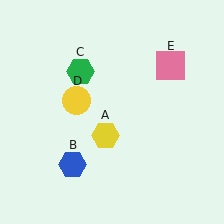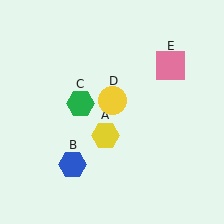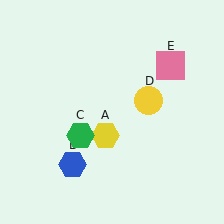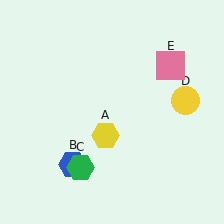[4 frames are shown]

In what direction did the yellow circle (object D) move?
The yellow circle (object D) moved right.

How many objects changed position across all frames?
2 objects changed position: green hexagon (object C), yellow circle (object D).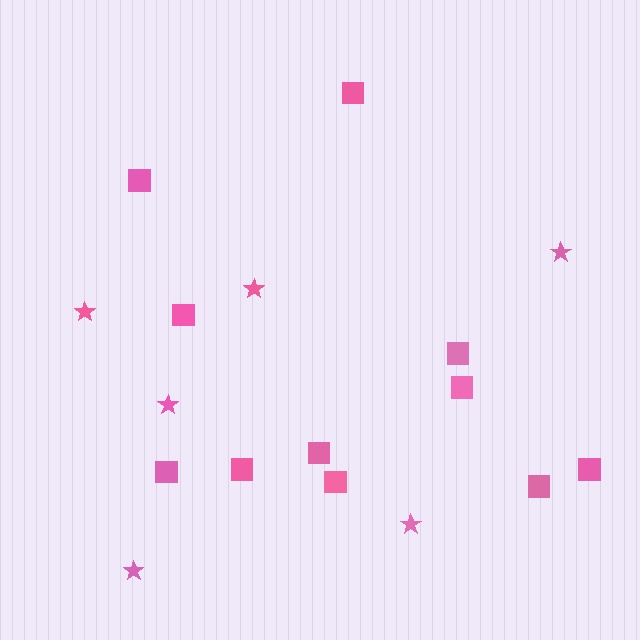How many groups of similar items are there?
There are 2 groups: one group of squares (11) and one group of stars (6).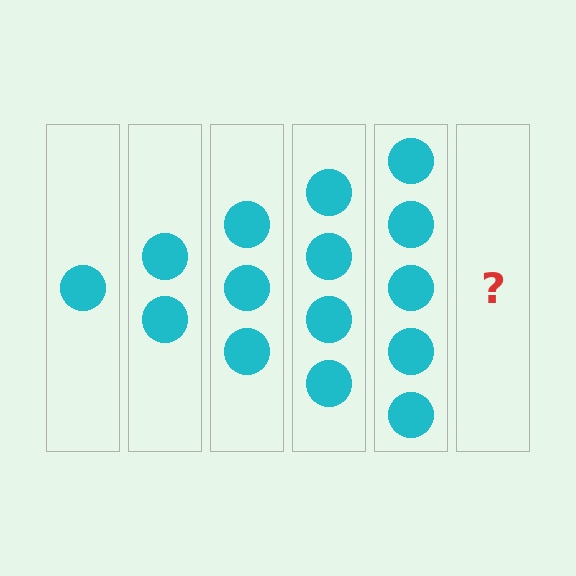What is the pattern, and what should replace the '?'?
The pattern is that each step adds one more circle. The '?' should be 6 circles.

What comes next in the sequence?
The next element should be 6 circles.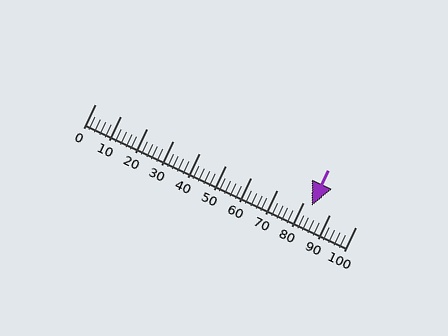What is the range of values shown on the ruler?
The ruler shows values from 0 to 100.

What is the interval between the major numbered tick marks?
The major tick marks are spaced 10 units apart.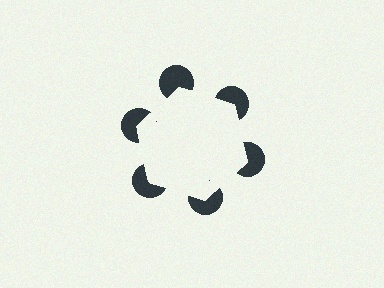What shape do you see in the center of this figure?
An illusory hexagon — its edges are inferred from the aligned wedge cuts in the pac-man discs, not physically drawn.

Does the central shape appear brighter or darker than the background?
It typically appears slightly brighter than the background, even though no actual brightness change is drawn.